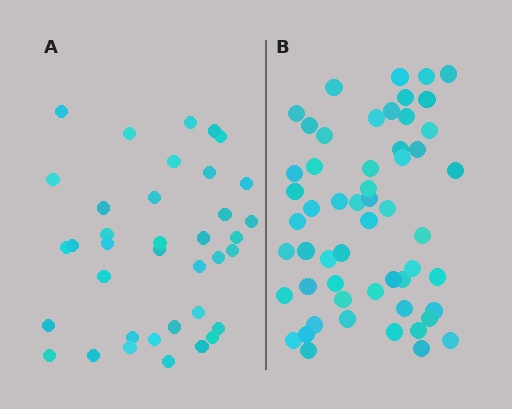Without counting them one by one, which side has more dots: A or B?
Region B (the right region) has more dots.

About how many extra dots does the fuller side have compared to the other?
Region B has approximately 20 more dots than region A.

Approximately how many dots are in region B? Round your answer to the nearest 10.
About 60 dots. (The exact count is 55, which rounds to 60.)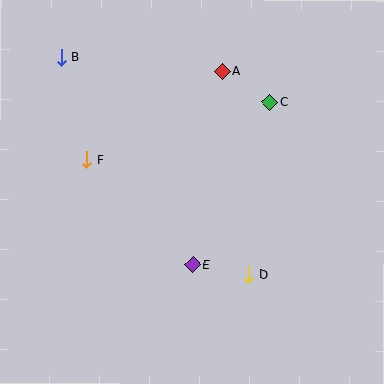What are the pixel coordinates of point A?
Point A is at (222, 72).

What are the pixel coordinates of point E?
Point E is at (193, 265).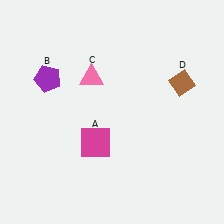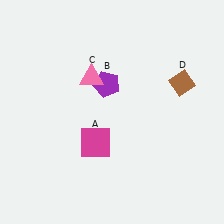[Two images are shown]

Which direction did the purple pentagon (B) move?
The purple pentagon (B) moved right.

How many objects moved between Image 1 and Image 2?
1 object moved between the two images.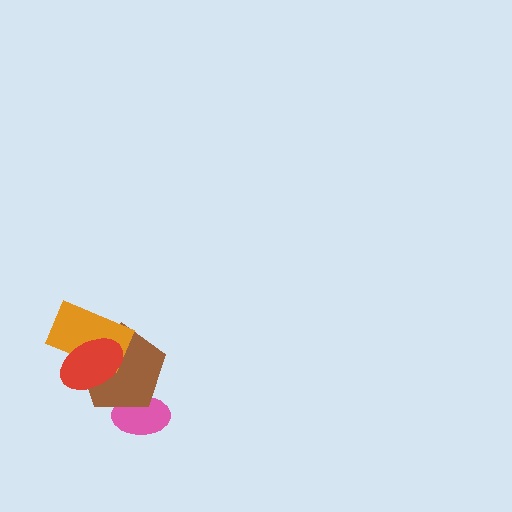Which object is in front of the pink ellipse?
The brown pentagon is in front of the pink ellipse.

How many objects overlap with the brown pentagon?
3 objects overlap with the brown pentagon.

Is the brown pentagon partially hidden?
Yes, it is partially covered by another shape.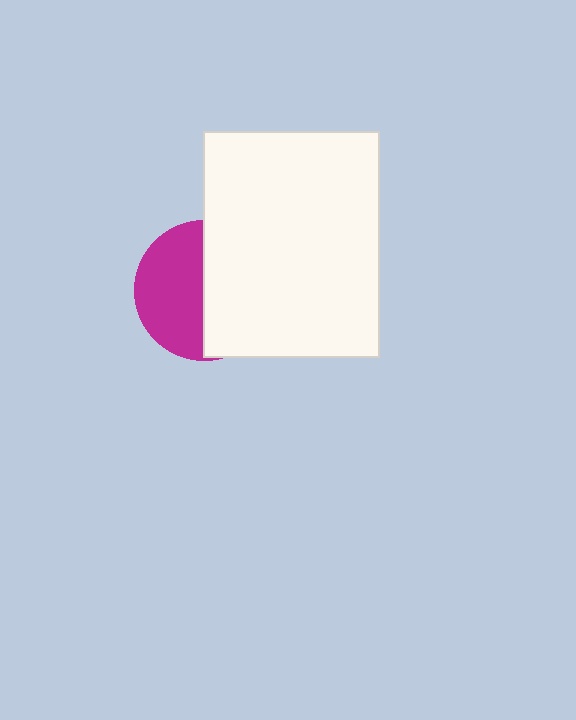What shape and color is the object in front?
The object in front is a white rectangle.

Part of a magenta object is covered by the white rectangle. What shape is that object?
It is a circle.